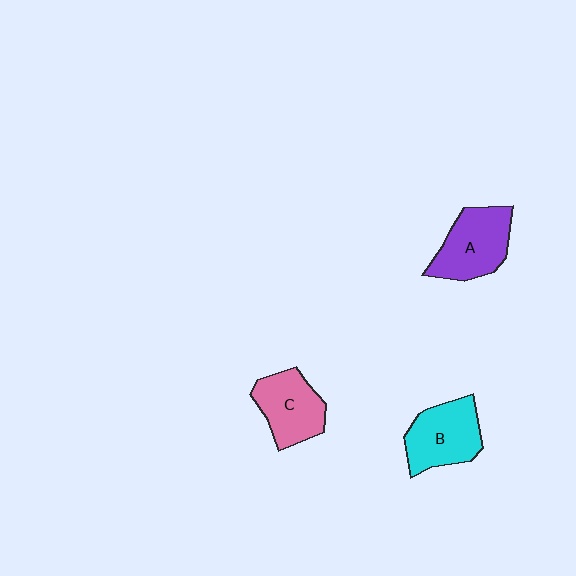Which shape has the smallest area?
Shape C (pink).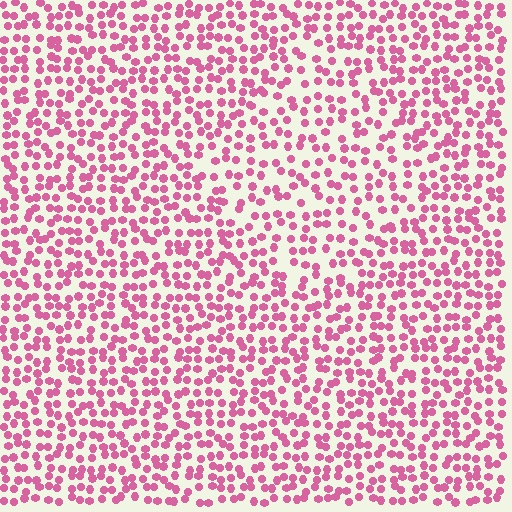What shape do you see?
I see a diamond.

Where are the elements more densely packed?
The elements are more densely packed outside the diamond boundary.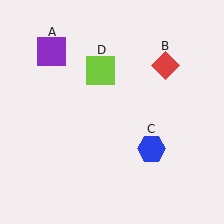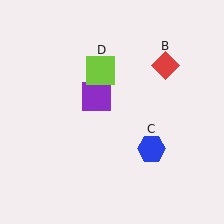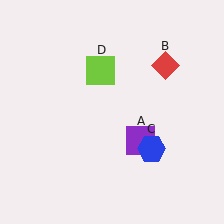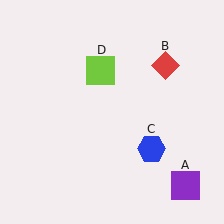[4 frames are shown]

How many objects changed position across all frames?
1 object changed position: purple square (object A).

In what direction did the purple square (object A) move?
The purple square (object A) moved down and to the right.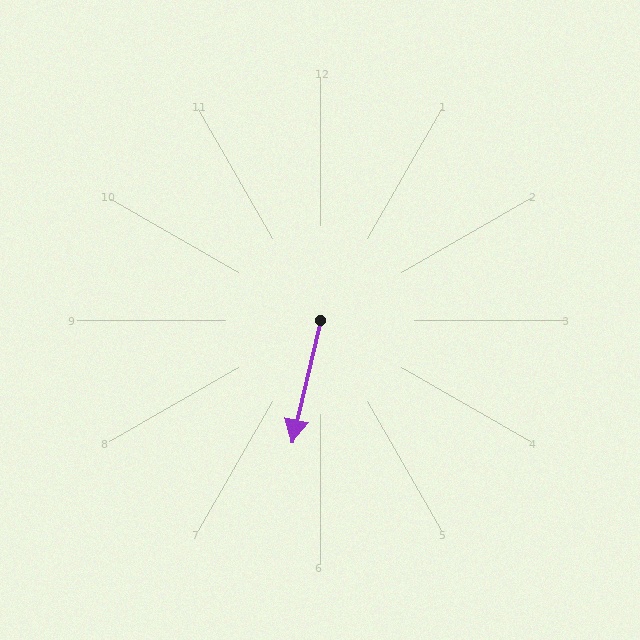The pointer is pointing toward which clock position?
Roughly 6 o'clock.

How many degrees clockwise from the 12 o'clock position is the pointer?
Approximately 193 degrees.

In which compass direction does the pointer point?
South.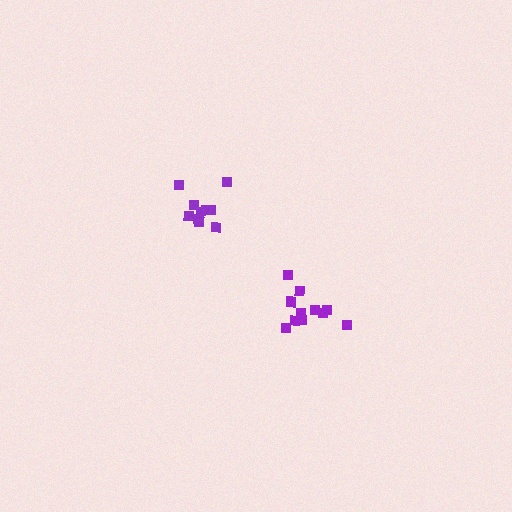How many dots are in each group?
Group 1: 12 dots, Group 2: 11 dots (23 total).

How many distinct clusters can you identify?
There are 2 distinct clusters.